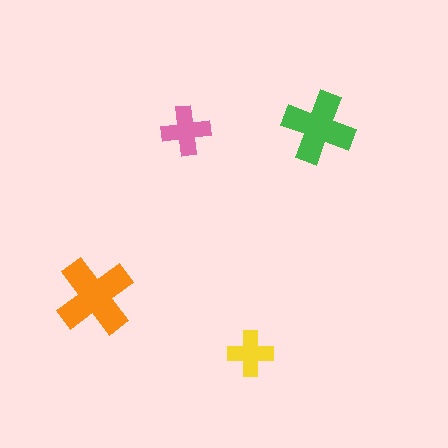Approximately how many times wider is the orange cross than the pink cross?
About 1.5 times wider.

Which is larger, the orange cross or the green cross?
The orange one.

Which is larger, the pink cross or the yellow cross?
The pink one.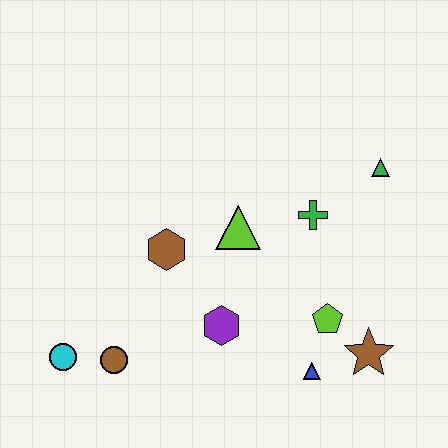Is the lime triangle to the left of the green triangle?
Yes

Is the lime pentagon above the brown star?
Yes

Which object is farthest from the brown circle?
The green triangle is farthest from the brown circle.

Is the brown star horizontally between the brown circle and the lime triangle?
No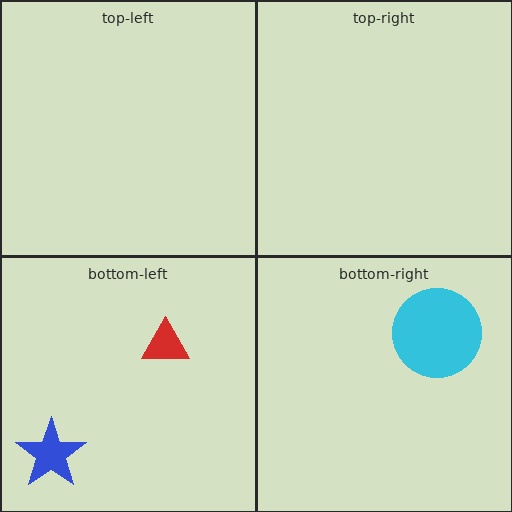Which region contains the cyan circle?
The bottom-right region.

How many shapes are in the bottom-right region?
1.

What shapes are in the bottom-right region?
The cyan circle.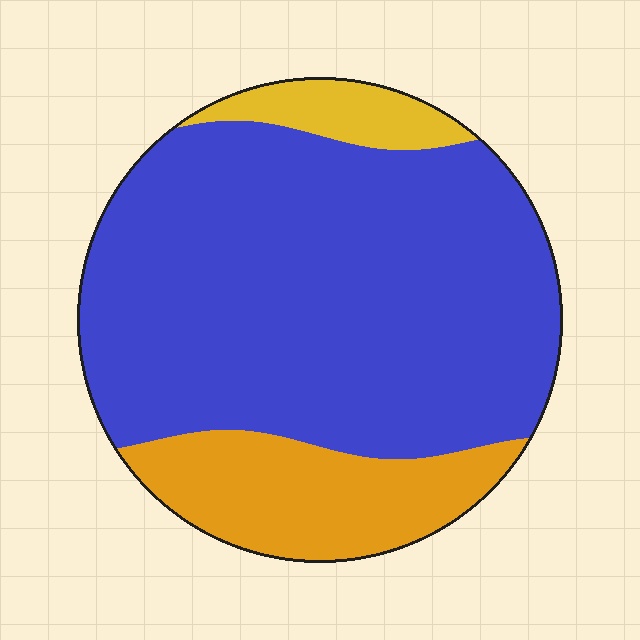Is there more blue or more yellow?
Blue.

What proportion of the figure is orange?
Orange takes up about one fifth (1/5) of the figure.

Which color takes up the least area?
Yellow, at roughly 5%.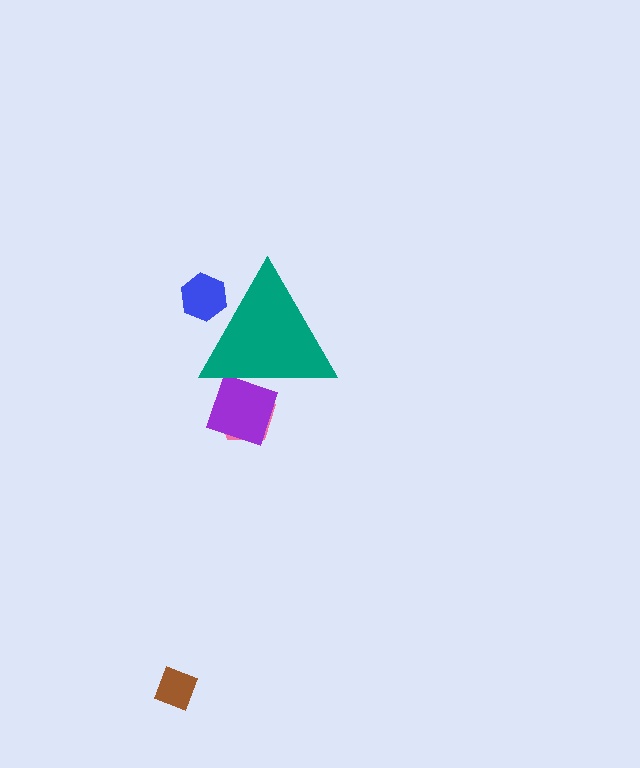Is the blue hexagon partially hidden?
Yes, the blue hexagon is partially hidden behind the teal triangle.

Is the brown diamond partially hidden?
No, the brown diamond is fully visible.